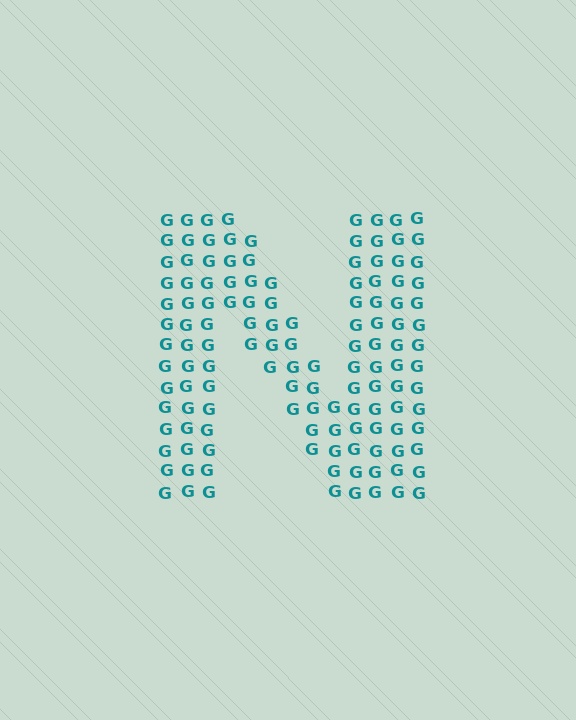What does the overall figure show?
The overall figure shows the letter N.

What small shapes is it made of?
It is made of small letter G's.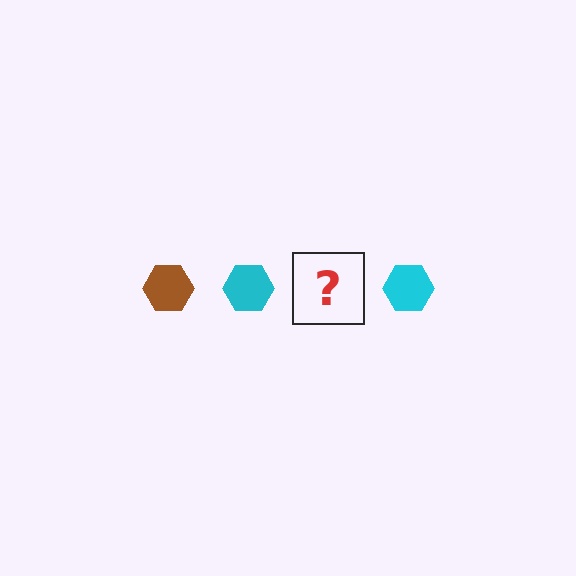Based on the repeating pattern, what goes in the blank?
The blank should be a brown hexagon.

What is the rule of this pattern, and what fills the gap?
The rule is that the pattern cycles through brown, cyan hexagons. The gap should be filled with a brown hexagon.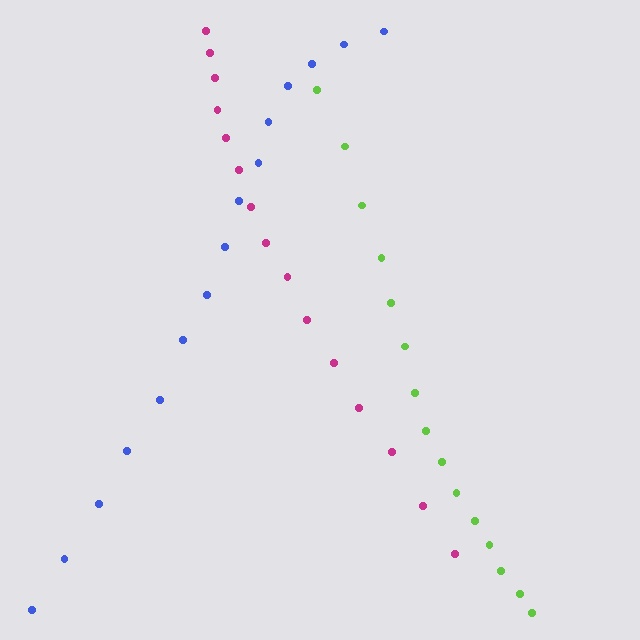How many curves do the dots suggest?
There are 3 distinct paths.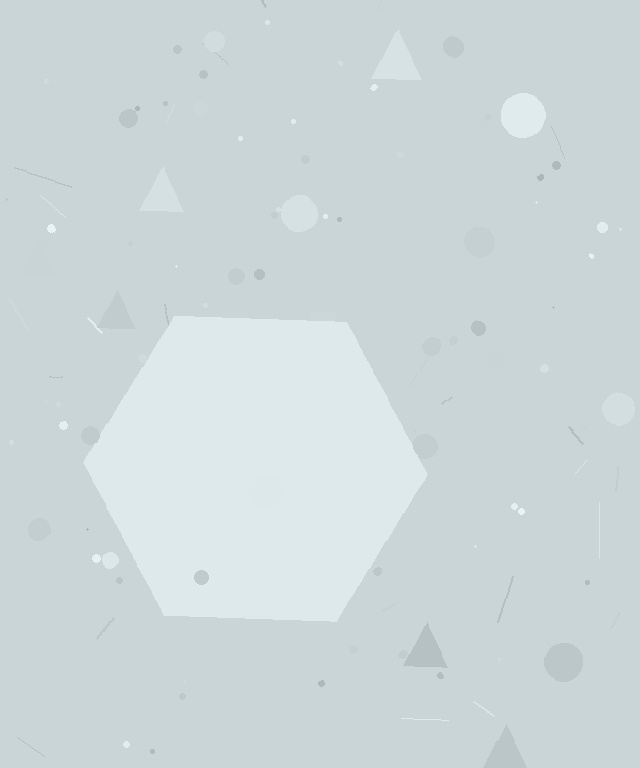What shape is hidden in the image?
A hexagon is hidden in the image.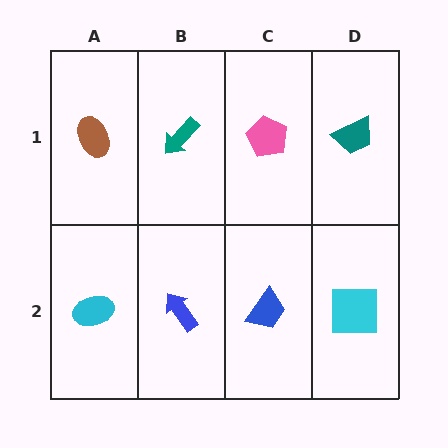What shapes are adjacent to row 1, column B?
A blue arrow (row 2, column B), a brown ellipse (row 1, column A), a pink pentagon (row 1, column C).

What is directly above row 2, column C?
A pink pentagon.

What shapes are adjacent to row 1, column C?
A blue trapezoid (row 2, column C), a teal arrow (row 1, column B), a teal trapezoid (row 1, column D).